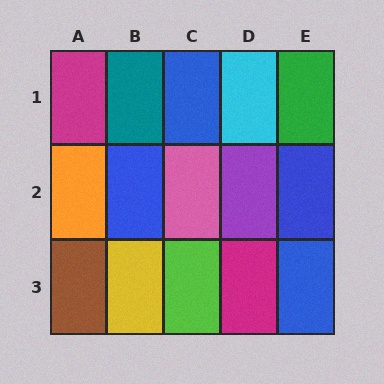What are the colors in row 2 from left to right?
Orange, blue, pink, purple, blue.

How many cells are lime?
1 cell is lime.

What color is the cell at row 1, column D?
Cyan.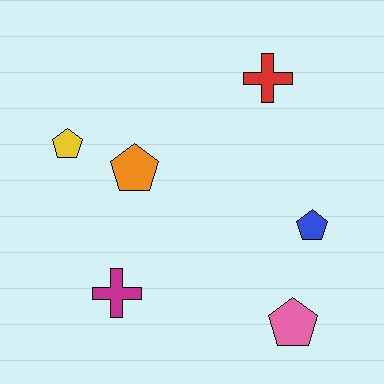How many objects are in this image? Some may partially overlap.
There are 6 objects.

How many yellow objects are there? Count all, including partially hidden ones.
There is 1 yellow object.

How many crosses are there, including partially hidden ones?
There are 2 crosses.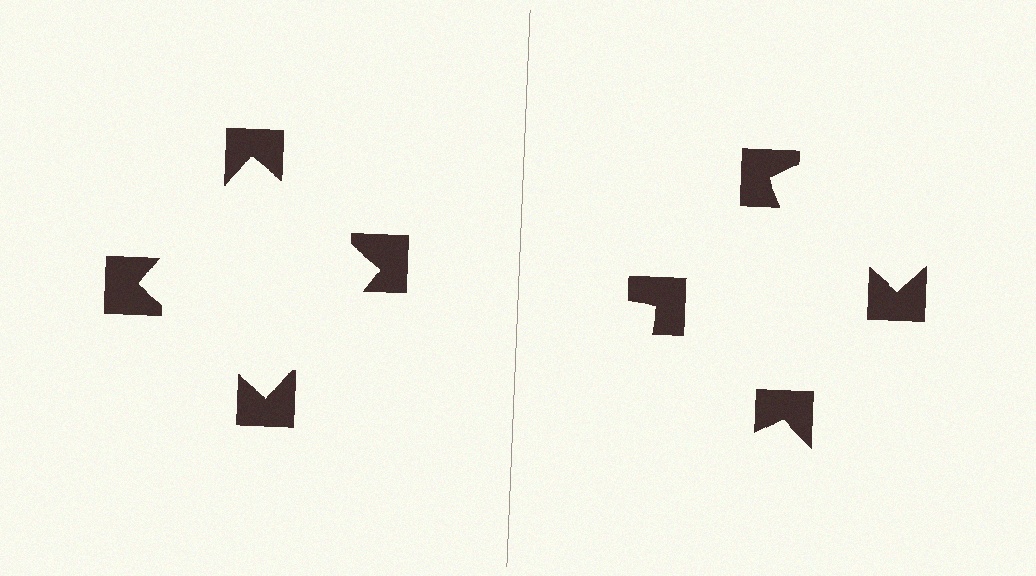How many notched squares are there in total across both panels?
8 — 4 on each side.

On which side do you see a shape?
An illusory square appears on the left side. On the right side the wedge cuts are rotated, so no coherent shape forms.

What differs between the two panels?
The notched squares are positioned identically on both sides; only the wedge orientations differ. On the left they align to a square; on the right they are misaligned.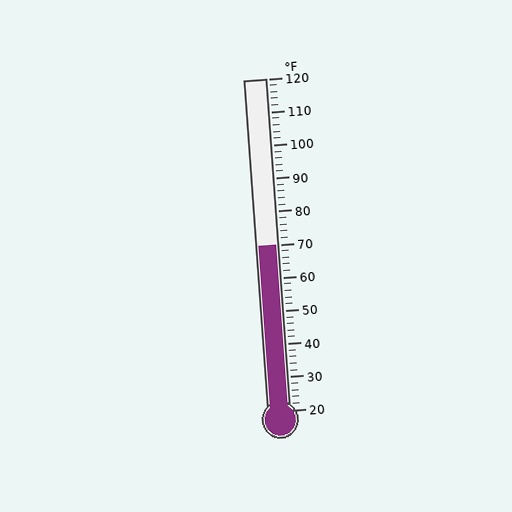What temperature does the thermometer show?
The thermometer shows approximately 70°F.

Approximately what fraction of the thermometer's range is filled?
The thermometer is filled to approximately 50% of its range.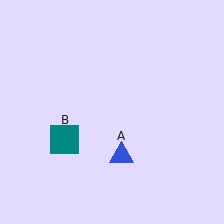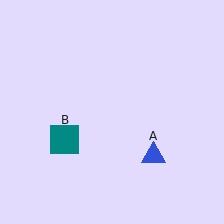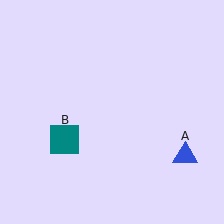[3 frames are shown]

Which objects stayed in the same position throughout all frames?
Teal square (object B) remained stationary.